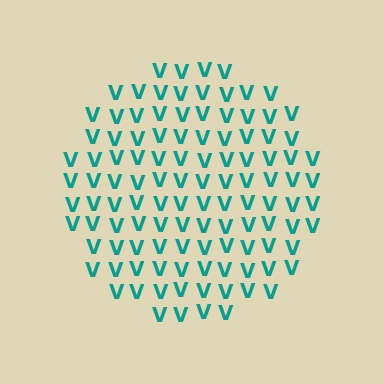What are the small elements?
The small elements are letter V's.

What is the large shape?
The large shape is a circle.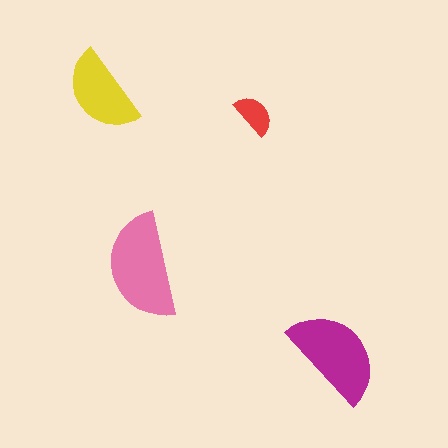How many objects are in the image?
There are 4 objects in the image.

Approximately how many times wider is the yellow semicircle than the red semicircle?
About 2 times wider.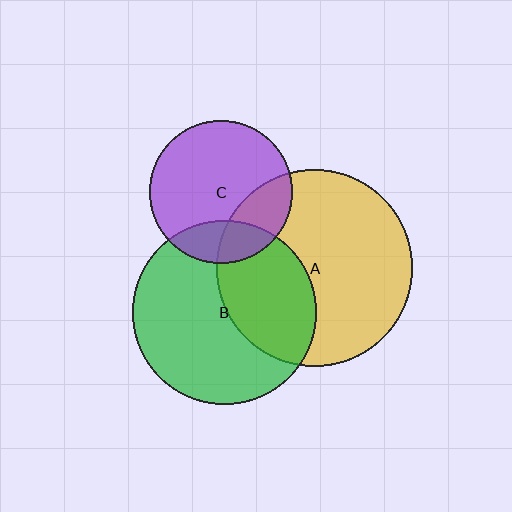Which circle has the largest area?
Circle A (yellow).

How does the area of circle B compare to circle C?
Approximately 1.7 times.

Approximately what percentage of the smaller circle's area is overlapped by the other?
Approximately 25%.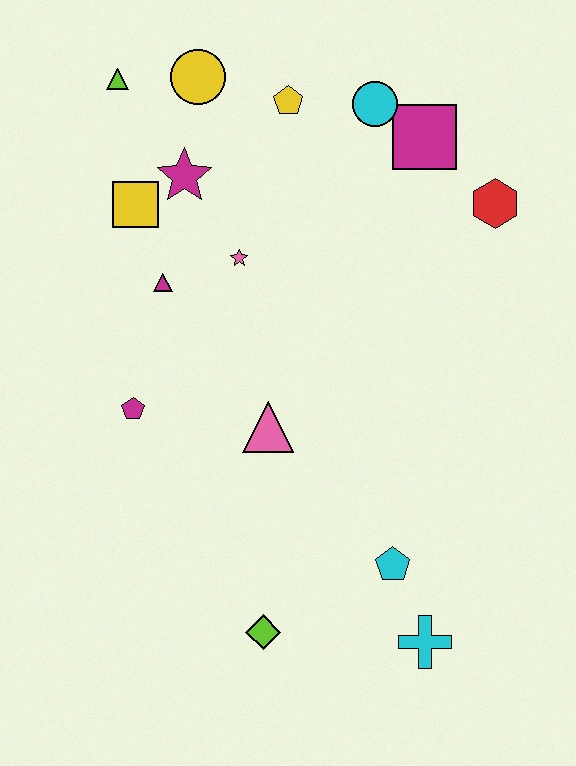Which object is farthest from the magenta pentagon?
The red hexagon is farthest from the magenta pentagon.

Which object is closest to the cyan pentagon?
The cyan cross is closest to the cyan pentagon.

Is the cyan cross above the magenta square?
No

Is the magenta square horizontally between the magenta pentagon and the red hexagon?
Yes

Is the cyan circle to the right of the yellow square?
Yes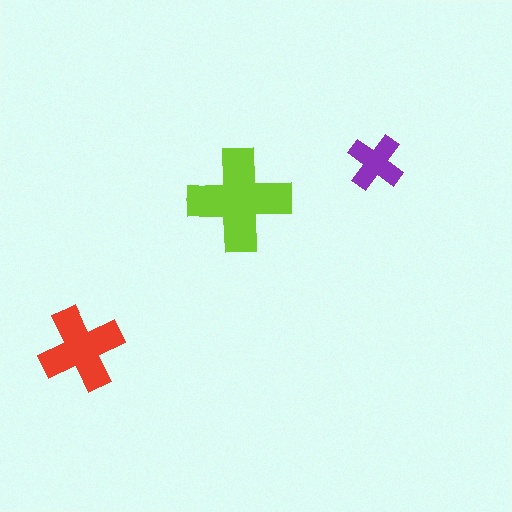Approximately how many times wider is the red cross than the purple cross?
About 1.5 times wider.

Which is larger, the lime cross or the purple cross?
The lime one.